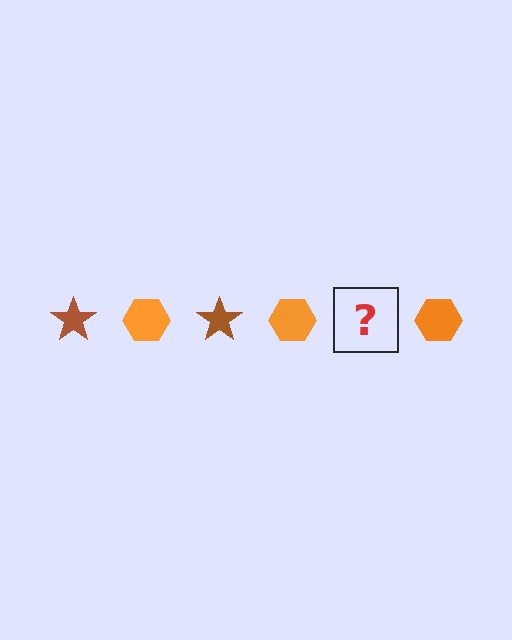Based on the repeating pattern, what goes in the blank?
The blank should be a brown star.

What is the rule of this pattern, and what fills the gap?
The rule is that the pattern alternates between brown star and orange hexagon. The gap should be filled with a brown star.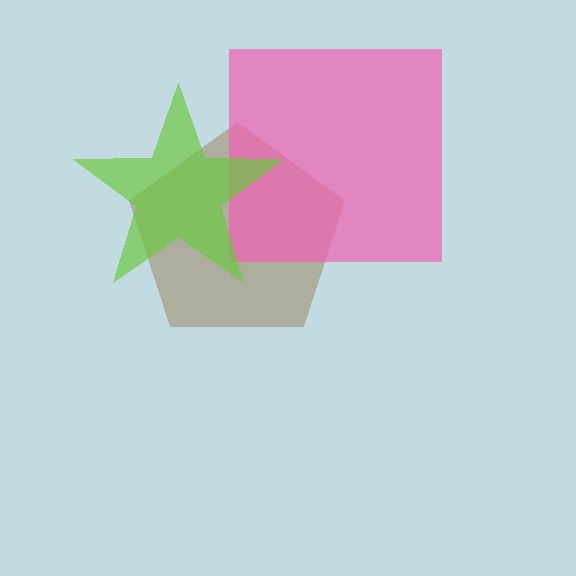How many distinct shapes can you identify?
There are 3 distinct shapes: a brown pentagon, a pink square, a lime star.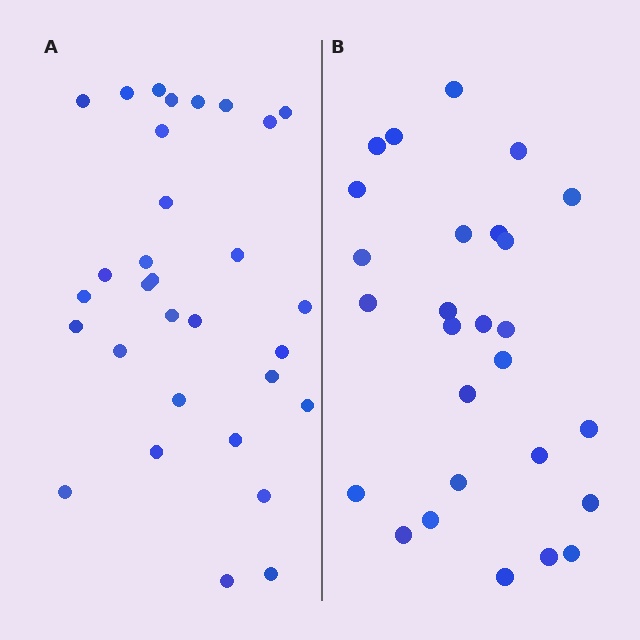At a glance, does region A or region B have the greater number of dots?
Region A (the left region) has more dots.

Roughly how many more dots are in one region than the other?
Region A has about 4 more dots than region B.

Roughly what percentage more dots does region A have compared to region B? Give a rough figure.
About 15% more.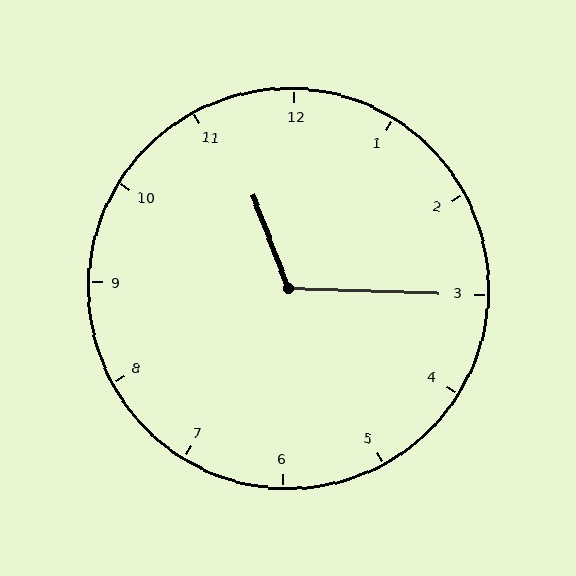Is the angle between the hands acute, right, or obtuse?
It is obtuse.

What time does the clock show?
11:15.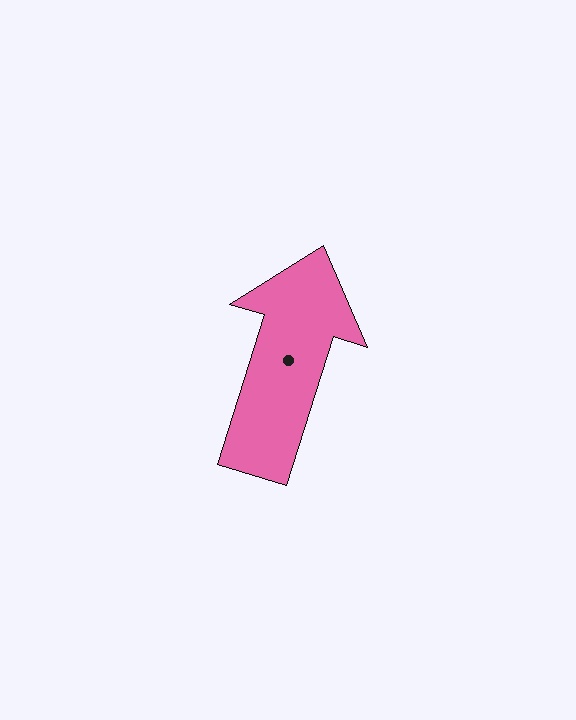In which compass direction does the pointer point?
North.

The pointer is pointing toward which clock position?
Roughly 1 o'clock.